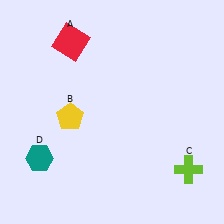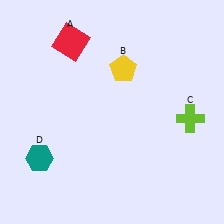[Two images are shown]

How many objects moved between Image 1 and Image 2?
2 objects moved between the two images.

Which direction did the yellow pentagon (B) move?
The yellow pentagon (B) moved right.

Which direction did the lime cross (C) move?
The lime cross (C) moved up.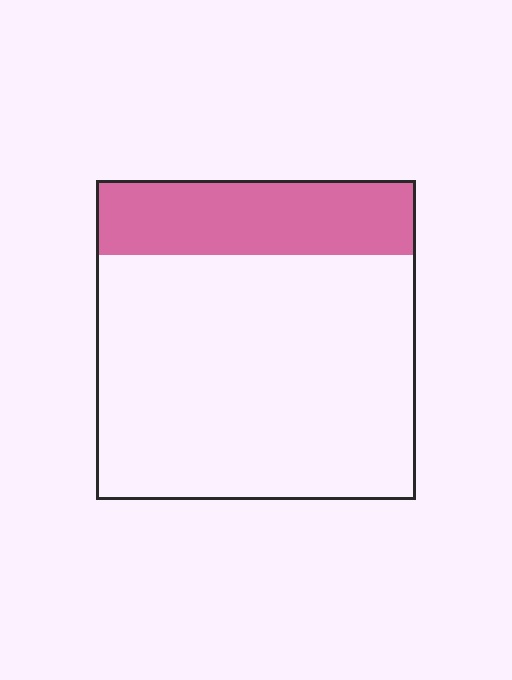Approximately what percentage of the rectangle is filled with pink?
Approximately 25%.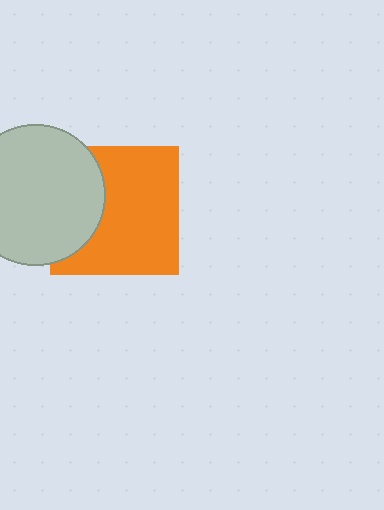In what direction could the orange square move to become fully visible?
The orange square could move right. That would shift it out from behind the light gray circle entirely.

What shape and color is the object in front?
The object in front is a light gray circle.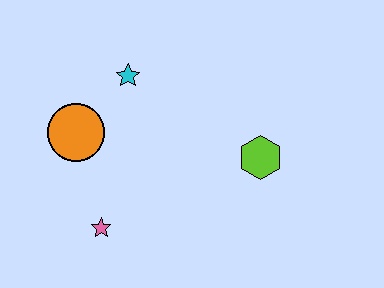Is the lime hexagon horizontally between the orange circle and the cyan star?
No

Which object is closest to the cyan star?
The orange circle is closest to the cyan star.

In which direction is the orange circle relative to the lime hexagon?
The orange circle is to the left of the lime hexagon.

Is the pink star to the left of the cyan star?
Yes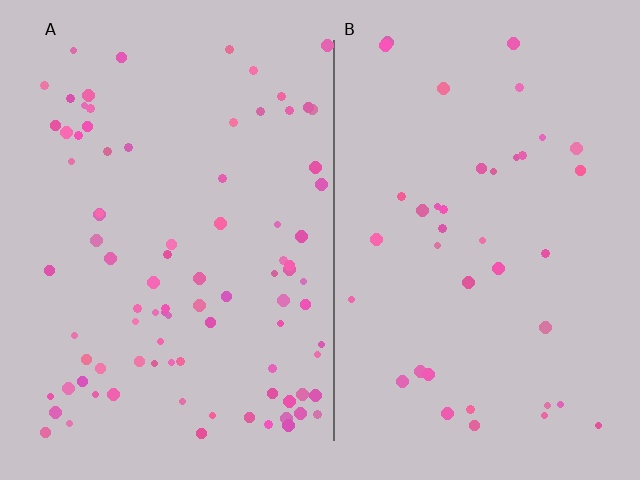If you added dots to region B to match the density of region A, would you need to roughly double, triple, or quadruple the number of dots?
Approximately double.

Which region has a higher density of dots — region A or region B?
A (the left).